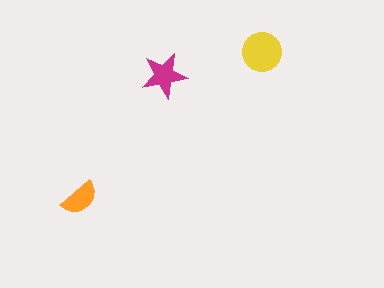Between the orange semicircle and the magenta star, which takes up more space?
The magenta star.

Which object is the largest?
The yellow circle.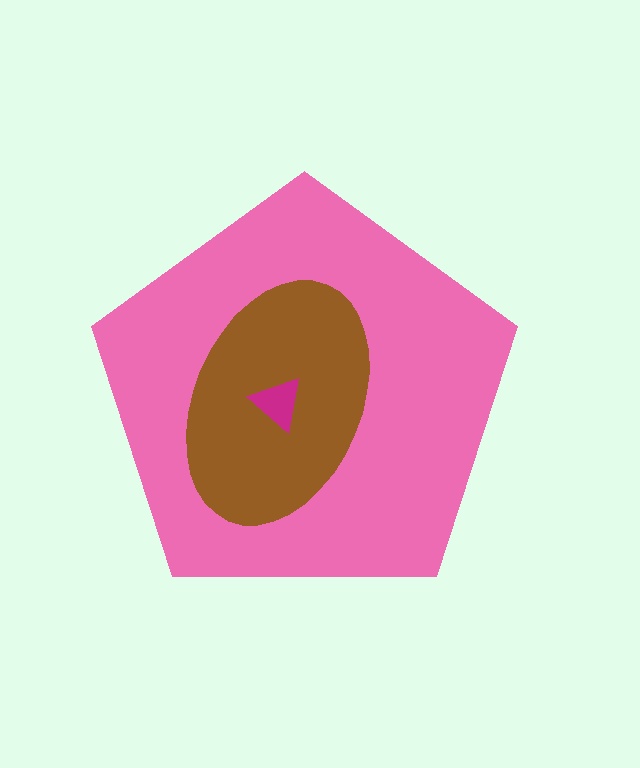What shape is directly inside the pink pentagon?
The brown ellipse.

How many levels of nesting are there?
3.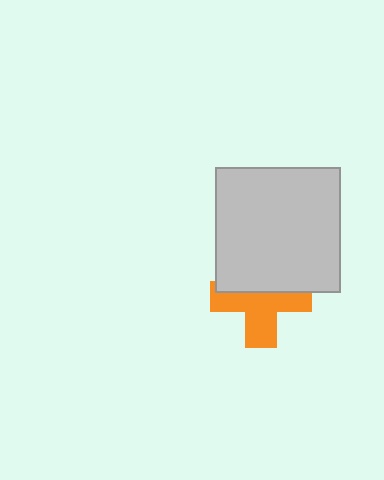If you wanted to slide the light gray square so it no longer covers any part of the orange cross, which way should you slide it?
Slide it up — that is the most direct way to separate the two shapes.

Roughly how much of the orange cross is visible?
About half of it is visible (roughly 57%).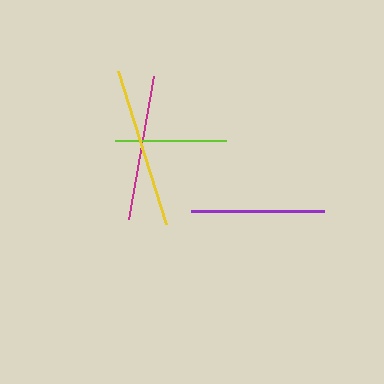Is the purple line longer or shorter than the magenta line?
The magenta line is longer than the purple line.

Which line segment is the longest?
The yellow line is the longest at approximately 160 pixels.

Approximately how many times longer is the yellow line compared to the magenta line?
The yellow line is approximately 1.1 times the length of the magenta line.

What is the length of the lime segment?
The lime segment is approximately 111 pixels long.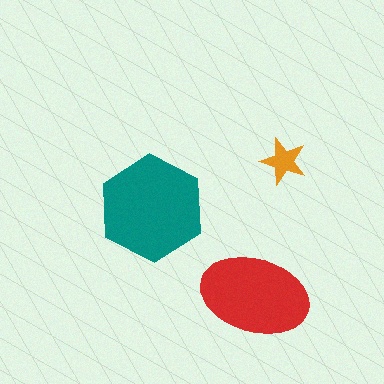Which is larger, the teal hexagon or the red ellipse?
The teal hexagon.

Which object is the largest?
The teal hexagon.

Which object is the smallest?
The orange star.